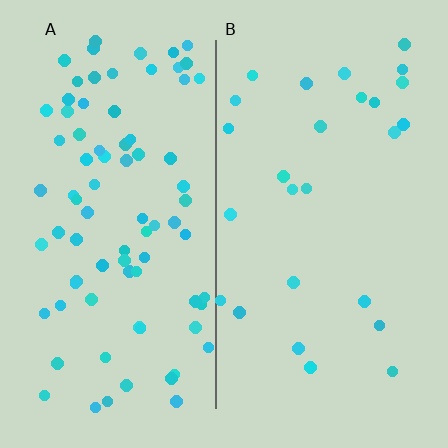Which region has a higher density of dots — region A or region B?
A (the left).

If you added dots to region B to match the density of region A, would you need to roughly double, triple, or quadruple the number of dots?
Approximately triple.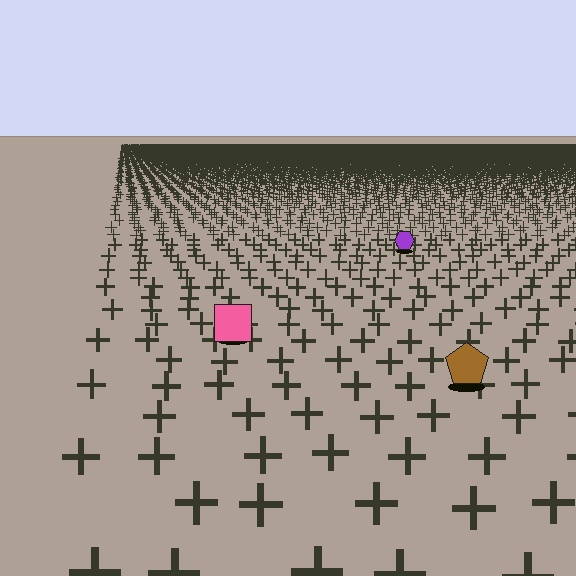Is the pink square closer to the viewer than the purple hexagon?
Yes. The pink square is closer — you can tell from the texture gradient: the ground texture is coarser near it.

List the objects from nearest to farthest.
From nearest to farthest: the brown pentagon, the pink square, the purple hexagon.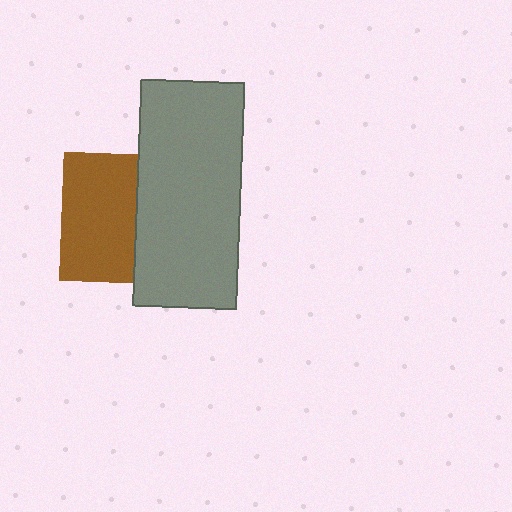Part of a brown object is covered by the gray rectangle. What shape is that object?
It is a square.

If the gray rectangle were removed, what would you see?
You would see the complete brown square.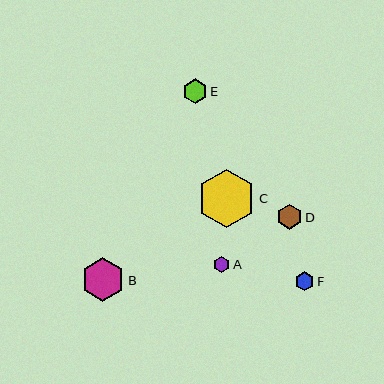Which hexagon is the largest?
Hexagon C is the largest with a size of approximately 58 pixels.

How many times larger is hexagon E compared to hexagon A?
Hexagon E is approximately 1.5 times the size of hexagon A.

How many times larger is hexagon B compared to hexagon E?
Hexagon B is approximately 1.8 times the size of hexagon E.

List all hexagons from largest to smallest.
From largest to smallest: C, B, D, E, F, A.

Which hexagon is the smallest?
Hexagon A is the smallest with a size of approximately 16 pixels.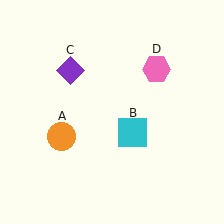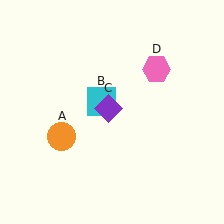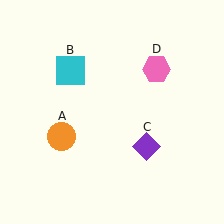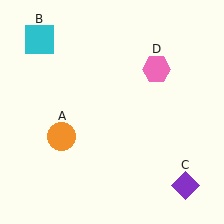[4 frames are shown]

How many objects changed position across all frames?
2 objects changed position: cyan square (object B), purple diamond (object C).